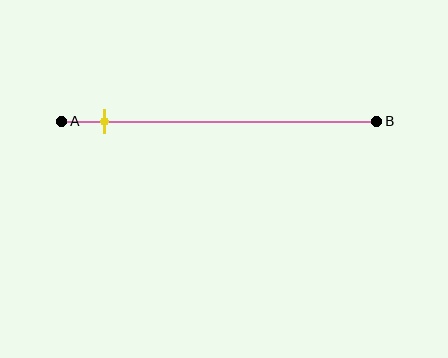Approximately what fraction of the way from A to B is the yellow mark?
The yellow mark is approximately 15% of the way from A to B.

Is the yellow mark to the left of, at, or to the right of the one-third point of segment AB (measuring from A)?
The yellow mark is to the left of the one-third point of segment AB.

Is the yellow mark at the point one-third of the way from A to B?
No, the mark is at about 15% from A, not at the 33% one-third point.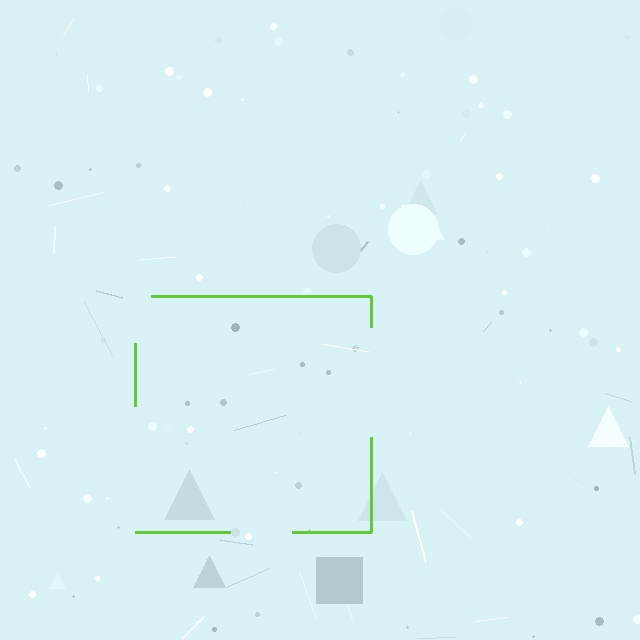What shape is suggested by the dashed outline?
The dashed outline suggests a square.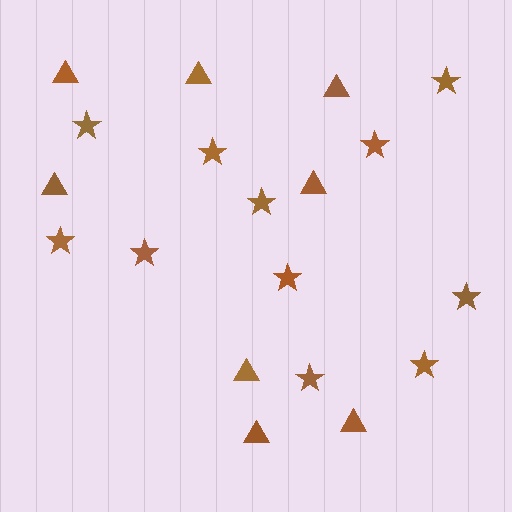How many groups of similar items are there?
There are 2 groups: one group of stars (11) and one group of triangles (8).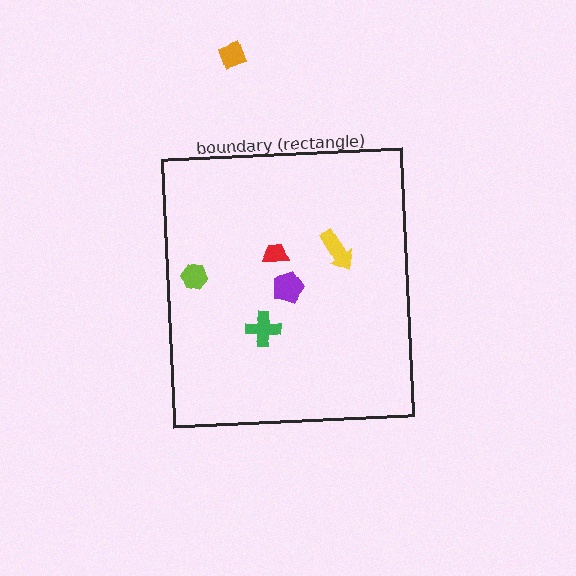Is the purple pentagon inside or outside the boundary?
Inside.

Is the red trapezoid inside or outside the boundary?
Inside.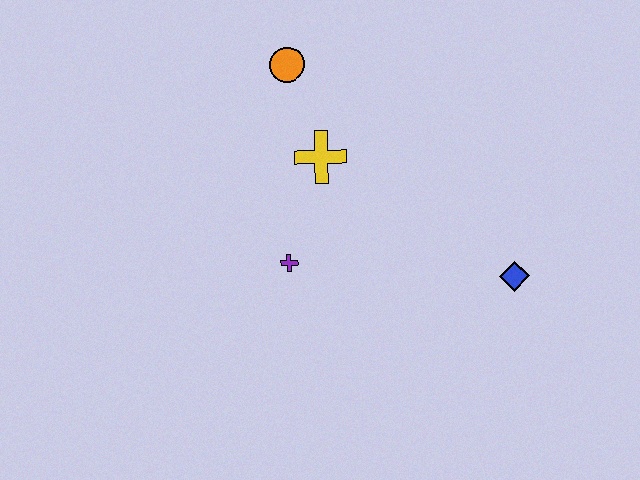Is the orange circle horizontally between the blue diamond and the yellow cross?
No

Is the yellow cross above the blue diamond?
Yes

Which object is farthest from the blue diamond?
The orange circle is farthest from the blue diamond.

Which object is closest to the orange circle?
The yellow cross is closest to the orange circle.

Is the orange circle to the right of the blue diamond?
No